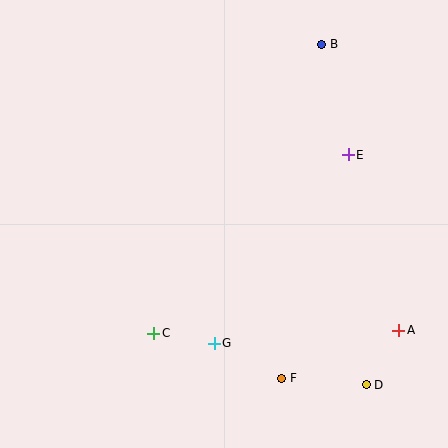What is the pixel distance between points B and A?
The distance between B and A is 296 pixels.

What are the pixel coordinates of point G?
Point G is at (214, 343).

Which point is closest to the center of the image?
Point G at (214, 343) is closest to the center.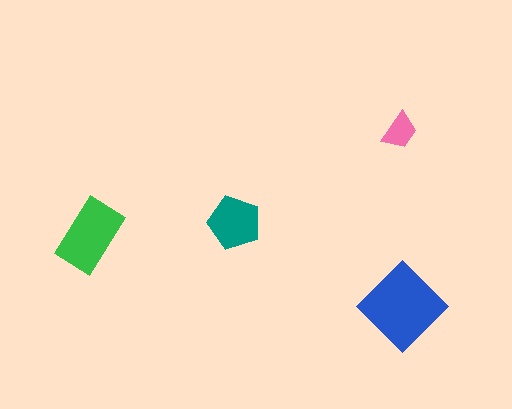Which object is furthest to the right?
The blue diamond is rightmost.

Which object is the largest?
The blue diamond.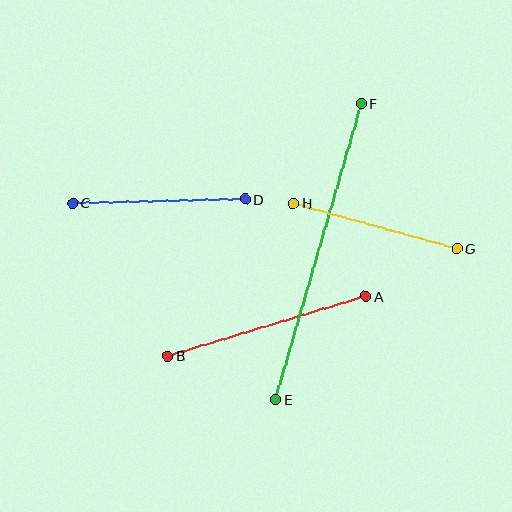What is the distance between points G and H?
The distance is approximately 170 pixels.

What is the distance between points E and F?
The distance is approximately 308 pixels.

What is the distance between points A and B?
The distance is approximately 207 pixels.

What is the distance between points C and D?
The distance is approximately 173 pixels.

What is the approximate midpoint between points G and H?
The midpoint is at approximately (375, 226) pixels.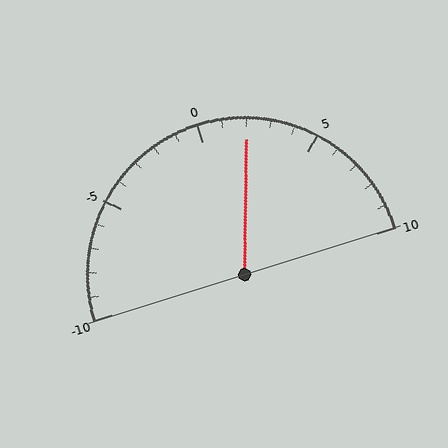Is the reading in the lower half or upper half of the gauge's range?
The reading is in the upper half of the range (-10 to 10).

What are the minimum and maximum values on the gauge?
The gauge ranges from -10 to 10.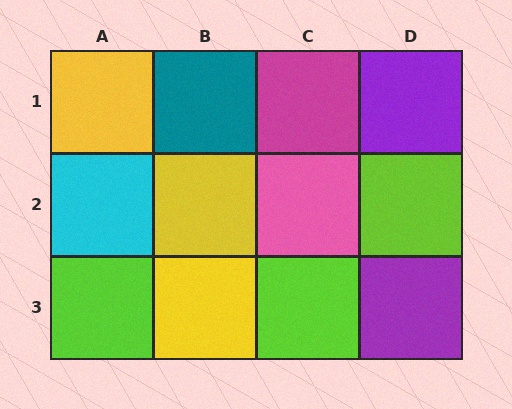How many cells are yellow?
3 cells are yellow.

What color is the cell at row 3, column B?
Yellow.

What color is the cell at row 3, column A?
Lime.